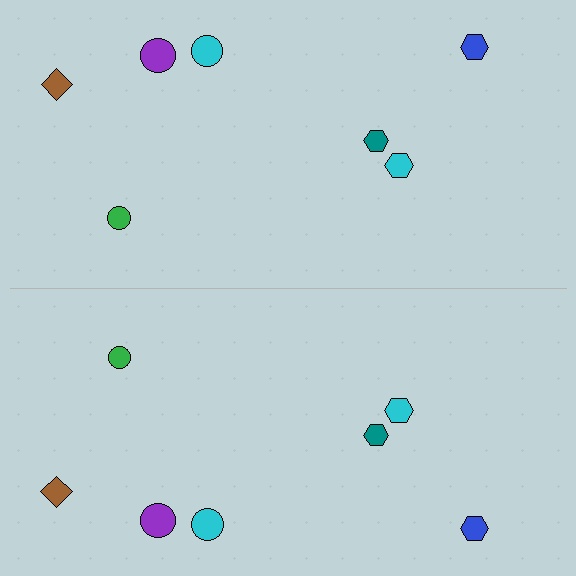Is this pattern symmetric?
Yes, this pattern has bilateral (reflection) symmetry.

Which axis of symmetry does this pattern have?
The pattern has a horizontal axis of symmetry running through the center of the image.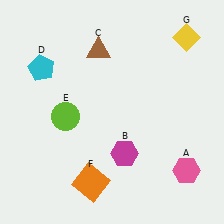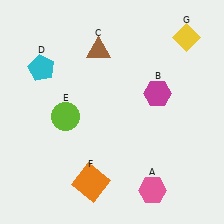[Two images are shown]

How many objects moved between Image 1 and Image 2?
2 objects moved between the two images.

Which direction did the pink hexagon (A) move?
The pink hexagon (A) moved left.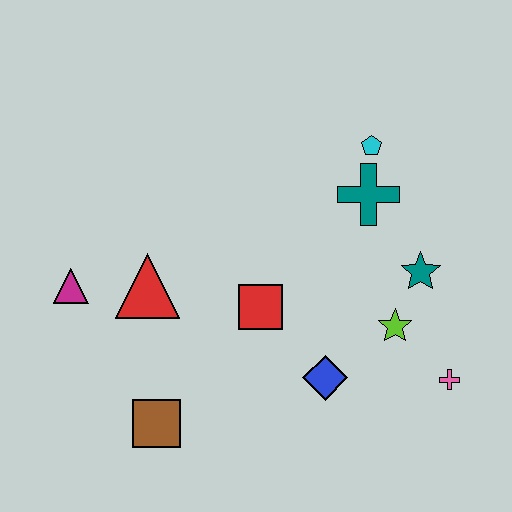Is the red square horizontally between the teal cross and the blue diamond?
No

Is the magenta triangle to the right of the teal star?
No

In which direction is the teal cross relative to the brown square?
The teal cross is above the brown square.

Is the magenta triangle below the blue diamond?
No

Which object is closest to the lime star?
The teal star is closest to the lime star.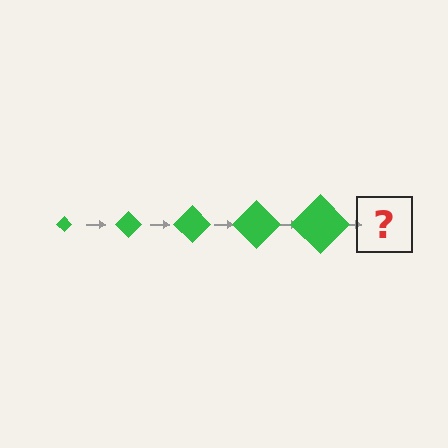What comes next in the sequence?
The next element should be a green diamond, larger than the previous one.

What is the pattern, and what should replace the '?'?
The pattern is that the diamond gets progressively larger each step. The '?' should be a green diamond, larger than the previous one.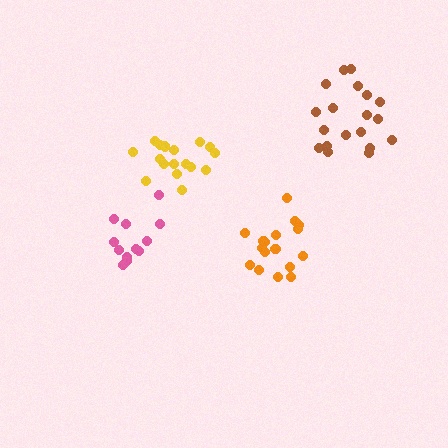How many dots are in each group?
Group 1: 18 dots, Group 2: 17 dots, Group 3: 13 dots, Group 4: 19 dots (67 total).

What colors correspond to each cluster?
The clusters are colored: yellow, orange, pink, brown.